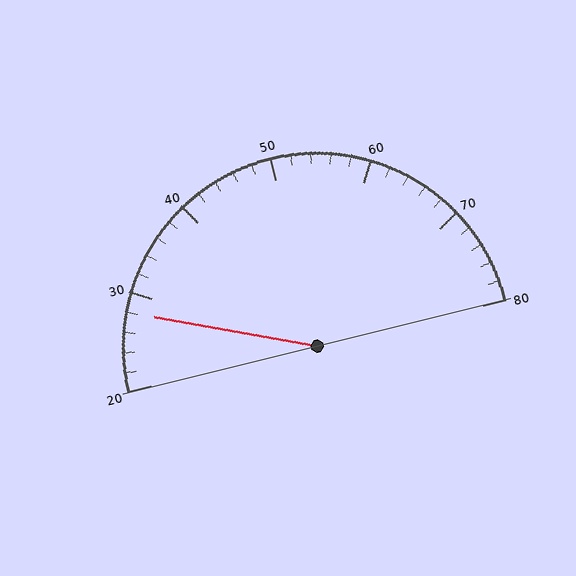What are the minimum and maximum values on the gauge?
The gauge ranges from 20 to 80.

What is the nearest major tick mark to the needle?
The nearest major tick mark is 30.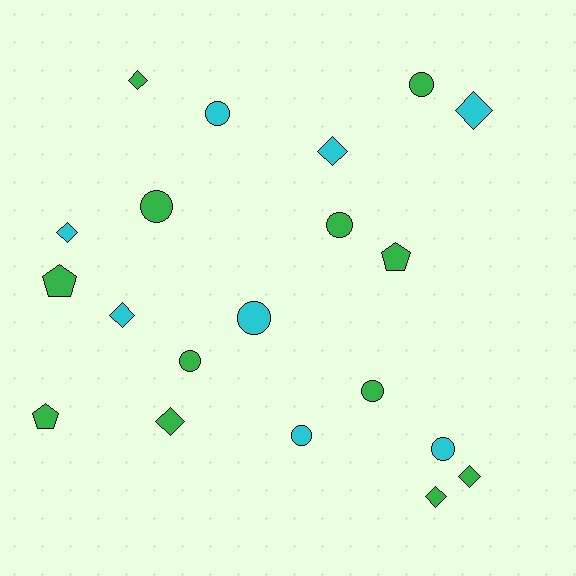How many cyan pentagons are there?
There are no cyan pentagons.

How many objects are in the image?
There are 20 objects.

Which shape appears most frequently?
Circle, with 9 objects.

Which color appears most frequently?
Green, with 12 objects.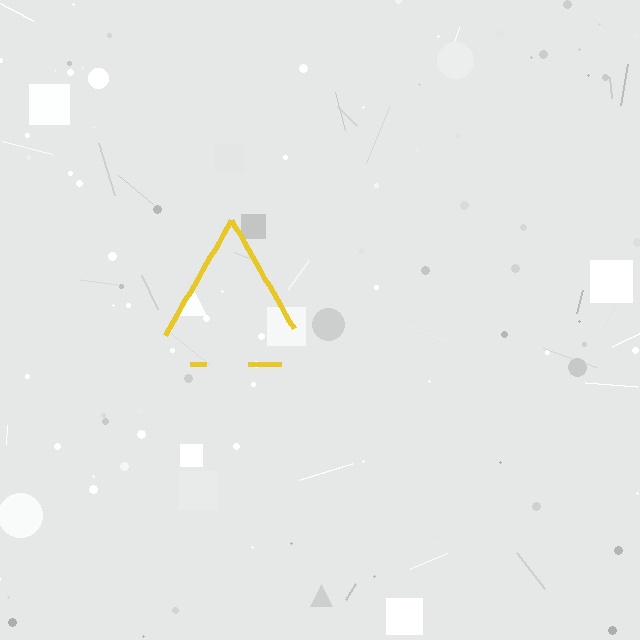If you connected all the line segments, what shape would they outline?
They would outline a triangle.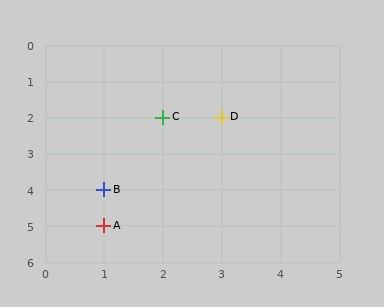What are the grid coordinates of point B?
Point B is at grid coordinates (1, 4).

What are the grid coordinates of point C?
Point C is at grid coordinates (2, 2).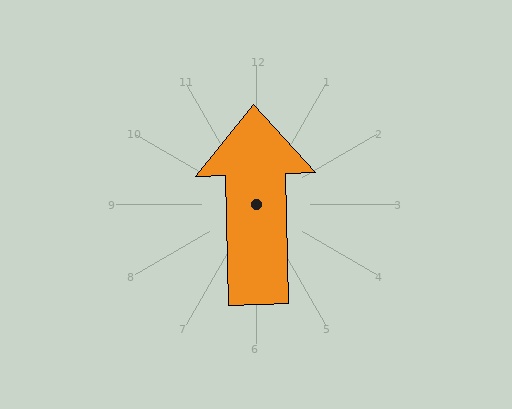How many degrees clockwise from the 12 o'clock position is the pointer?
Approximately 358 degrees.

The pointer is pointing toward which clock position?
Roughly 12 o'clock.